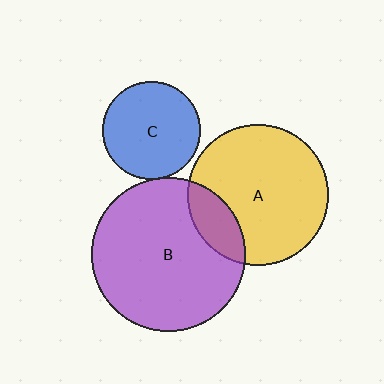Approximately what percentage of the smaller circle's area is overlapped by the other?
Approximately 20%.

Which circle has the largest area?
Circle B (purple).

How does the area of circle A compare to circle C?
Approximately 2.1 times.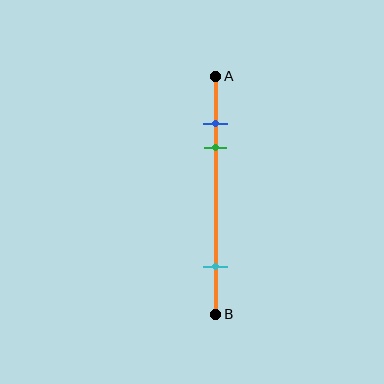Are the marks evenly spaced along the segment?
No, the marks are not evenly spaced.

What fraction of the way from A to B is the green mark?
The green mark is approximately 30% (0.3) of the way from A to B.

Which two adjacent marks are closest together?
The blue and green marks are the closest adjacent pair.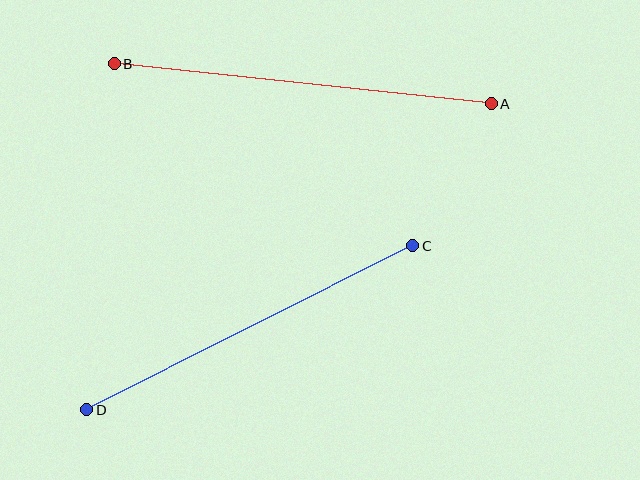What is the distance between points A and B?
The distance is approximately 379 pixels.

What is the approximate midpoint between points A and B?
The midpoint is at approximately (303, 84) pixels.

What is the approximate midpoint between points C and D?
The midpoint is at approximately (250, 328) pixels.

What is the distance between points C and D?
The distance is approximately 365 pixels.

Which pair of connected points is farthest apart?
Points A and B are farthest apart.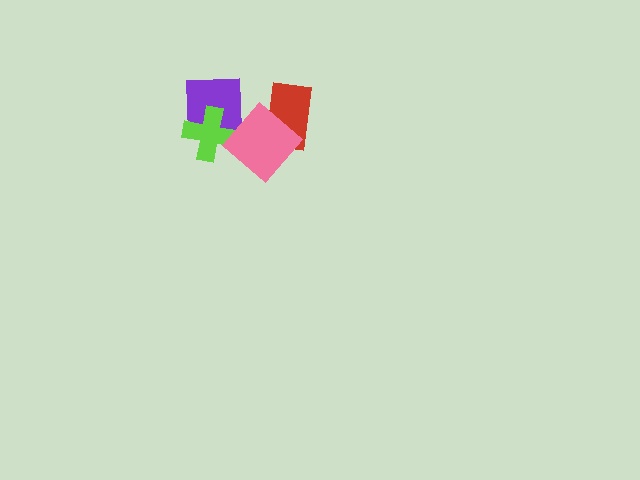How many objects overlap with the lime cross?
2 objects overlap with the lime cross.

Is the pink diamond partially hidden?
No, no other shape covers it.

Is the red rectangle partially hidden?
Yes, it is partially covered by another shape.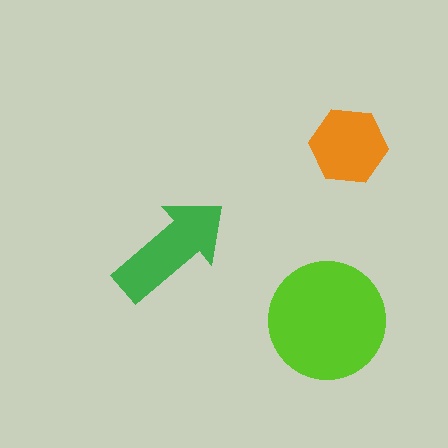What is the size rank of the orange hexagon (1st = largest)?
3rd.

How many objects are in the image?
There are 3 objects in the image.